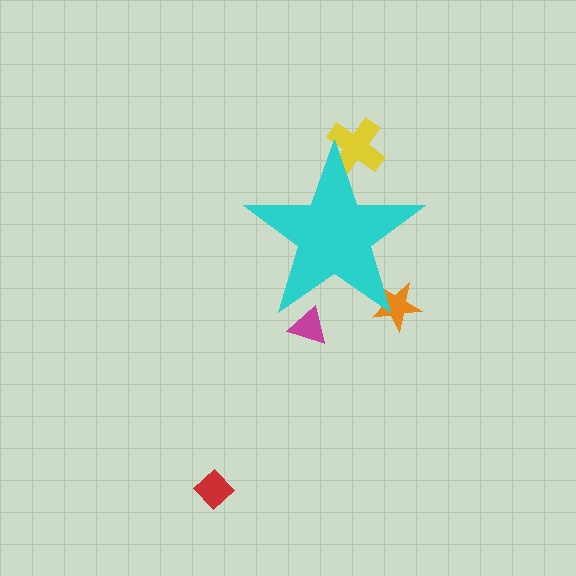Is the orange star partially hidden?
Yes, the orange star is partially hidden behind the cyan star.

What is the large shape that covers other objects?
A cyan star.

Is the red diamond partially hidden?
No, the red diamond is fully visible.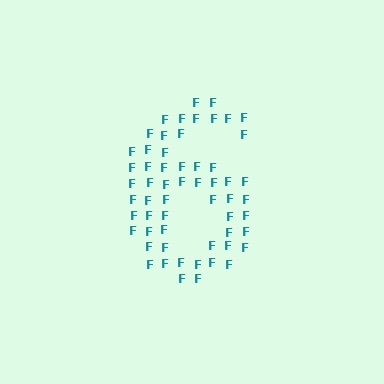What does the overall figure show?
The overall figure shows the digit 6.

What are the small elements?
The small elements are letter F's.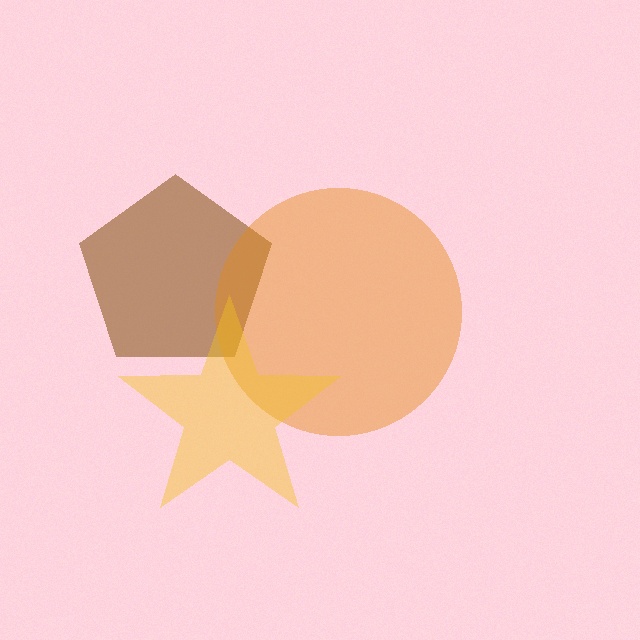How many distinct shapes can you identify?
There are 3 distinct shapes: a brown pentagon, an orange circle, a yellow star.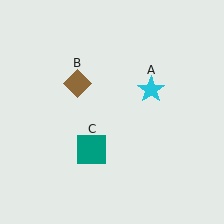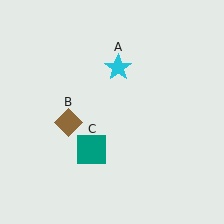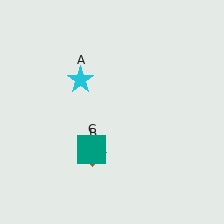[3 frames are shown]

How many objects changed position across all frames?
2 objects changed position: cyan star (object A), brown diamond (object B).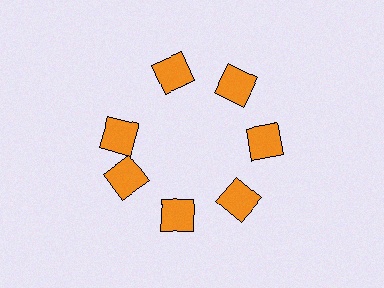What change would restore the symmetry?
The symmetry would be restored by rotating it back into even spacing with its neighbors so that all 7 squares sit at equal angles and equal distance from the center.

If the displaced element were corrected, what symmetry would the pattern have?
It would have 7-fold rotational symmetry — the pattern would map onto itself every 51 degrees.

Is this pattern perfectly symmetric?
No. The 7 orange squares are arranged in a ring, but one element near the 10 o'clock position is rotated out of alignment along the ring, breaking the 7-fold rotational symmetry.